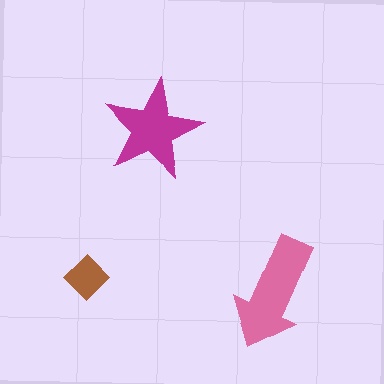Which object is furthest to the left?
The brown diamond is leftmost.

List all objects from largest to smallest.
The pink arrow, the magenta star, the brown diamond.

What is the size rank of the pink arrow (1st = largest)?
1st.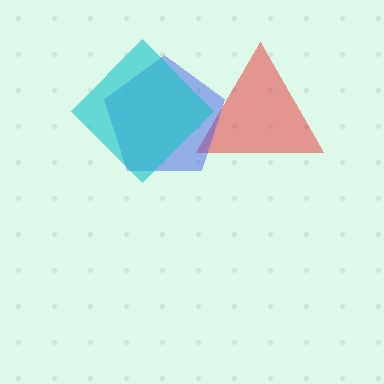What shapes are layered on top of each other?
The layered shapes are: a red triangle, a blue pentagon, a cyan diamond.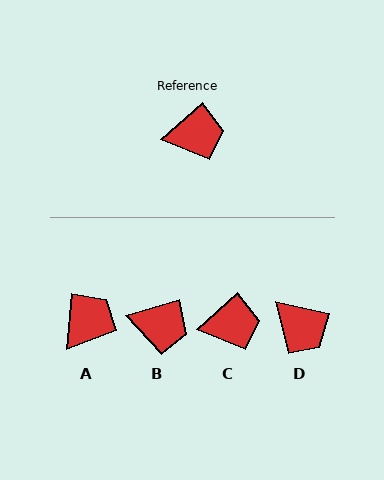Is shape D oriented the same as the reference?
No, it is off by about 53 degrees.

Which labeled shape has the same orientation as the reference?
C.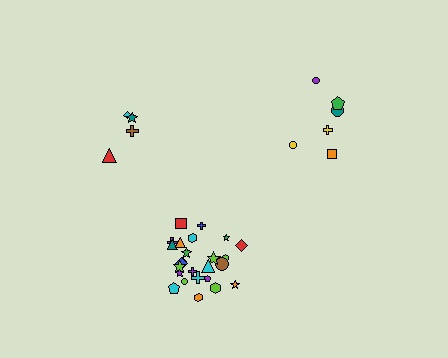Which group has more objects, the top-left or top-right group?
The top-right group.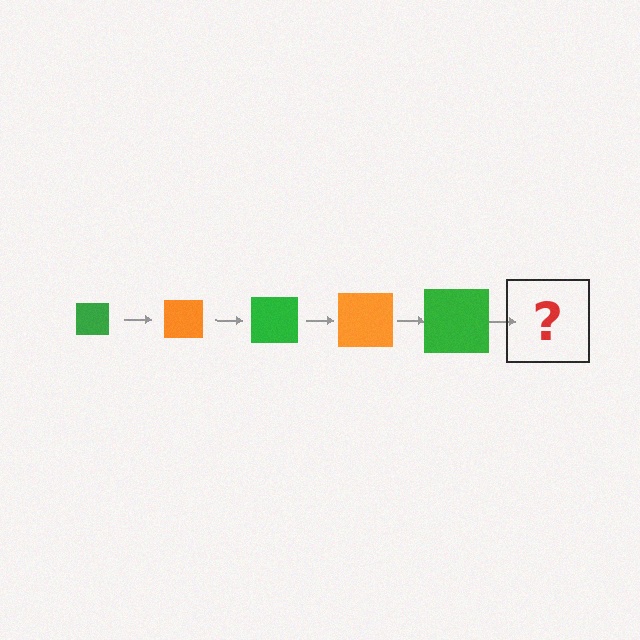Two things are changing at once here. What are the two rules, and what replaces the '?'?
The two rules are that the square grows larger each step and the color cycles through green and orange. The '?' should be an orange square, larger than the previous one.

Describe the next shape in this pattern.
It should be an orange square, larger than the previous one.